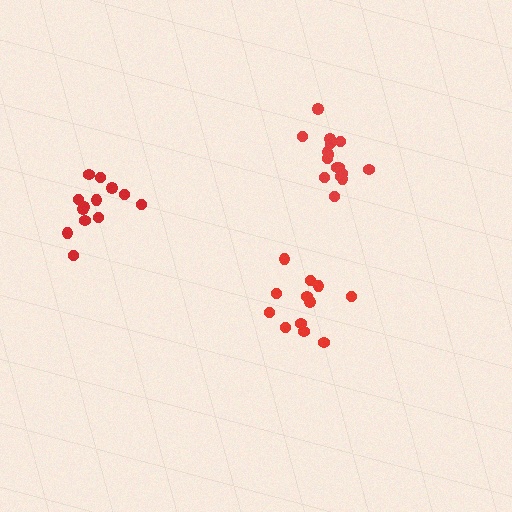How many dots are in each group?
Group 1: 16 dots, Group 2: 12 dots, Group 3: 13 dots (41 total).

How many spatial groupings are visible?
There are 3 spatial groupings.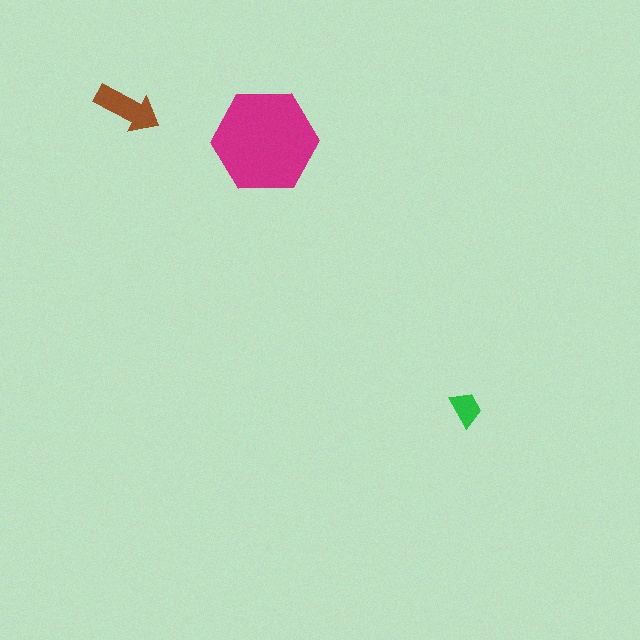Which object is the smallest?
The green trapezoid.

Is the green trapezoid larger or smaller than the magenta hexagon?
Smaller.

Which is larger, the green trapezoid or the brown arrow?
The brown arrow.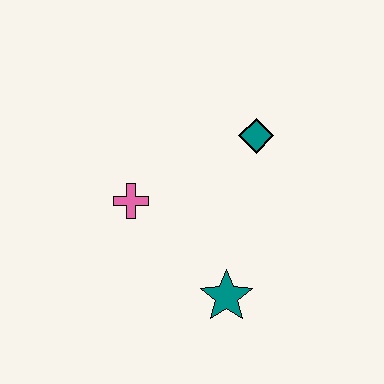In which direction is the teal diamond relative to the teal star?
The teal diamond is above the teal star.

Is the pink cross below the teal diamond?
Yes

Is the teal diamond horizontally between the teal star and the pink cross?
No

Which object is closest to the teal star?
The pink cross is closest to the teal star.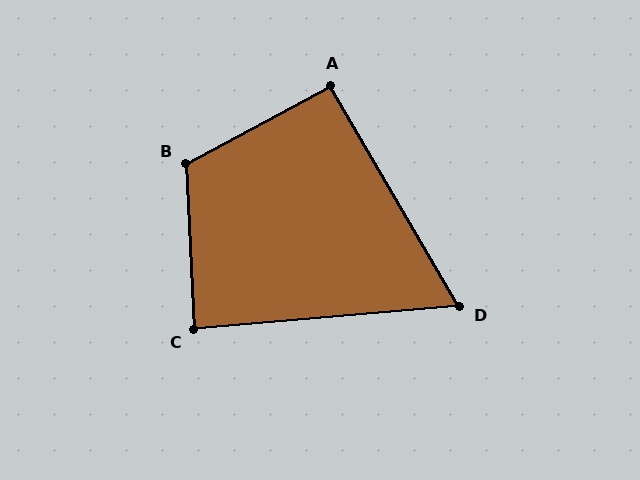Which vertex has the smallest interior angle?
D, at approximately 65 degrees.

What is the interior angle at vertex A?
Approximately 92 degrees (approximately right).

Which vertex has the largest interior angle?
B, at approximately 115 degrees.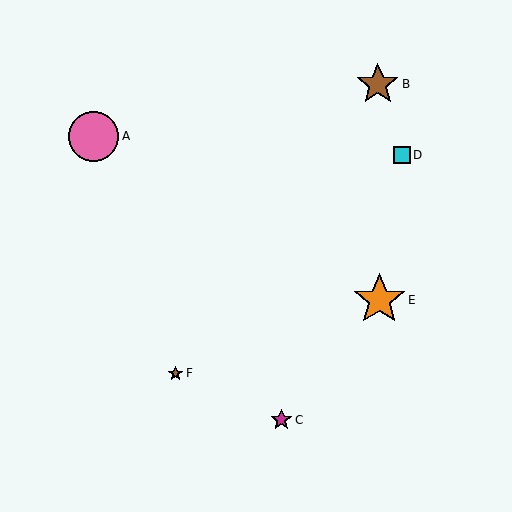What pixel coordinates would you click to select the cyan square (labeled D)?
Click at (402, 155) to select the cyan square D.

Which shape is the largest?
The orange star (labeled E) is the largest.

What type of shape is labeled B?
Shape B is a brown star.